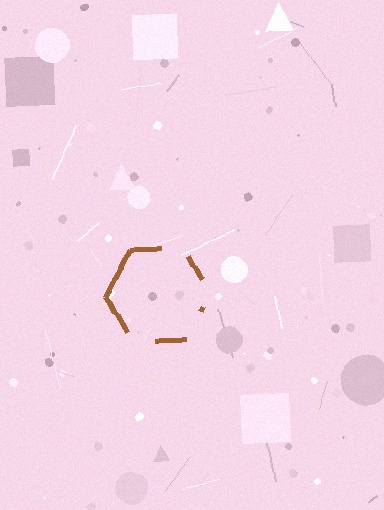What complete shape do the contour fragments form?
The contour fragments form a hexagon.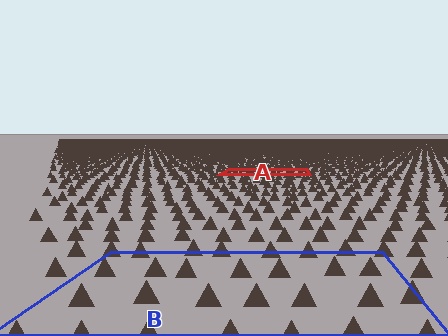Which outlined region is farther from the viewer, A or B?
Region A is farther from the viewer — the texture elements inside it appear smaller and more densely packed.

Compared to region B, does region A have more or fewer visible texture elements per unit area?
Region A has more texture elements per unit area — they are packed more densely because it is farther away.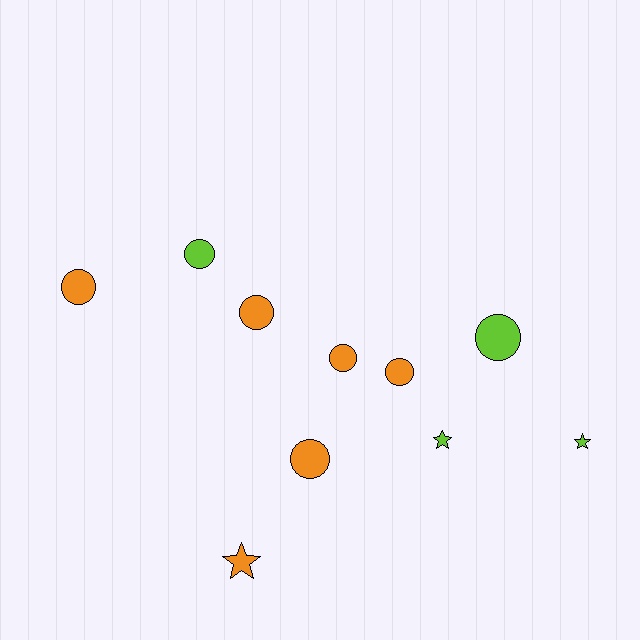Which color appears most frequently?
Orange, with 6 objects.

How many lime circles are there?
There are 2 lime circles.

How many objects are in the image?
There are 10 objects.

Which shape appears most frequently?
Circle, with 7 objects.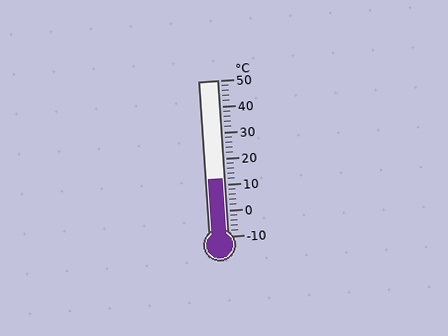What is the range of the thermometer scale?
The thermometer scale ranges from -10°C to 50°C.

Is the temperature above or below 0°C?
The temperature is above 0°C.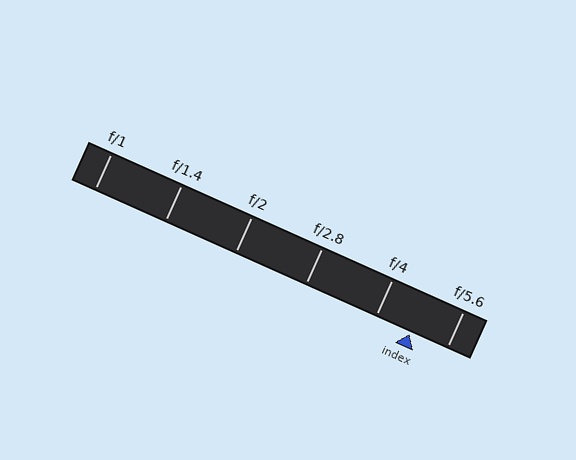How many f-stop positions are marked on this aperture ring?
There are 6 f-stop positions marked.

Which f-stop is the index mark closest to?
The index mark is closest to f/4.